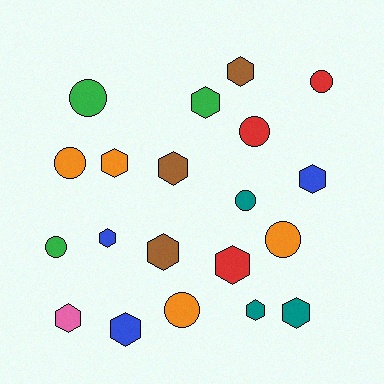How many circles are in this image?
There are 8 circles.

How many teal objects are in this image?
There are 3 teal objects.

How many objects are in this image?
There are 20 objects.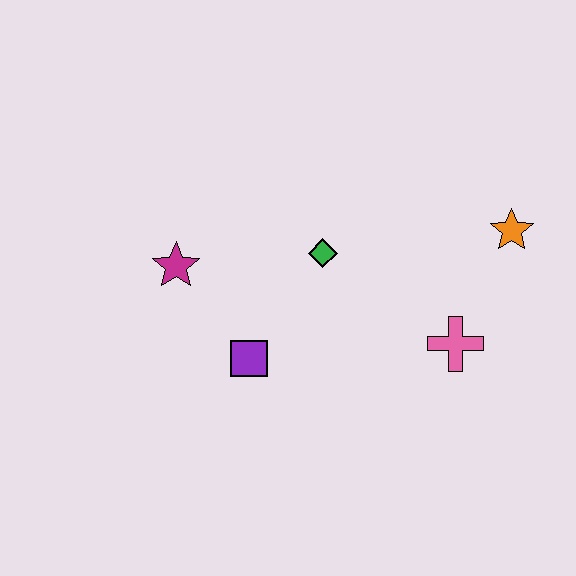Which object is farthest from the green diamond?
The orange star is farthest from the green diamond.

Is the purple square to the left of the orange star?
Yes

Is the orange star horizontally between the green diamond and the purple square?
No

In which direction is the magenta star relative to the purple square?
The magenta star is above the purple square.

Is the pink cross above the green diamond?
No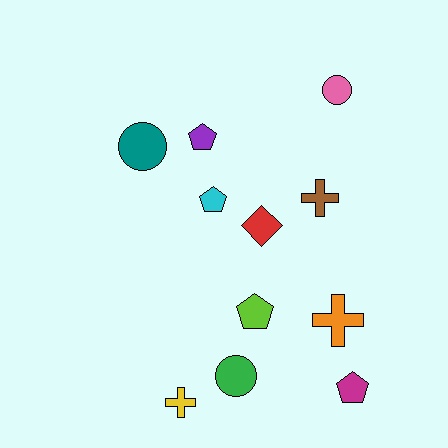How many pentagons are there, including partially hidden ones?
There are 4 pentagons.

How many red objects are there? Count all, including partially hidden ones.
There is 1 red object.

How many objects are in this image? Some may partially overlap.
There are 11 objects.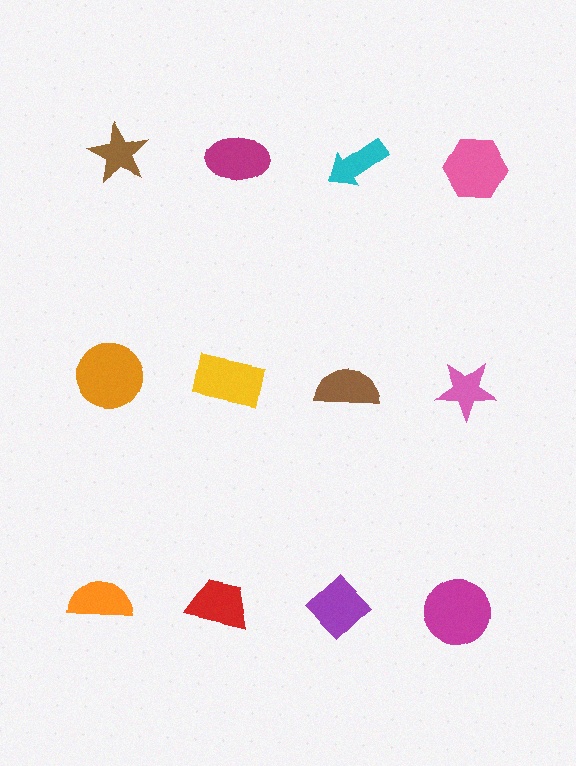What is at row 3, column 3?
A purple diamond.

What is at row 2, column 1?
An orange circle.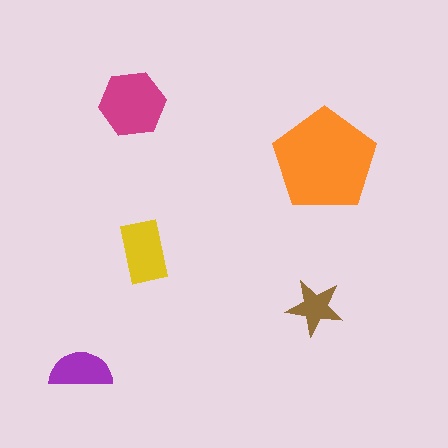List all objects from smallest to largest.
The brown star, the purple semicircle, the yellow rectangle, the magenta hexagon, the orange pentagon.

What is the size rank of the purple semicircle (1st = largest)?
4th.